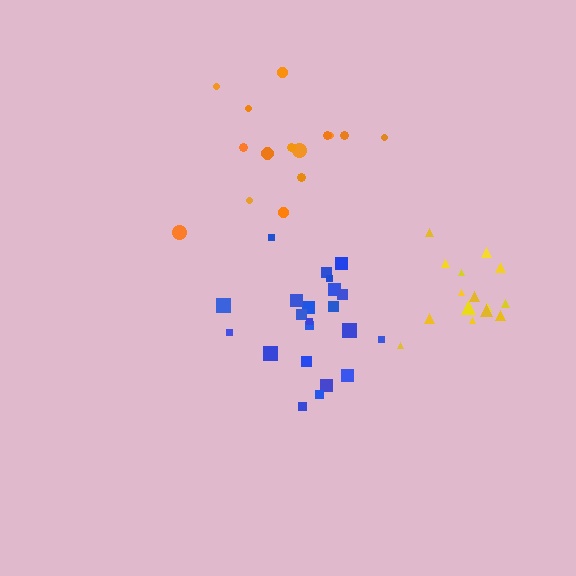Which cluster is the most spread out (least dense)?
Orange.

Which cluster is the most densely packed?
Yellow.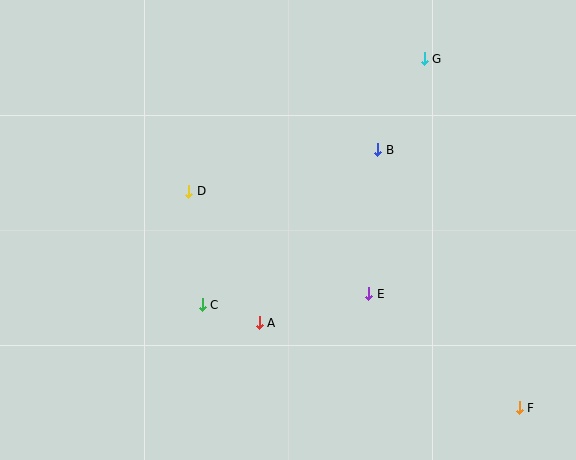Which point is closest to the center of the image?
Point A at (259, 323) is closest to the center.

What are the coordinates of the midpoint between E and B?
The midpoint between E and B is at (373, 222).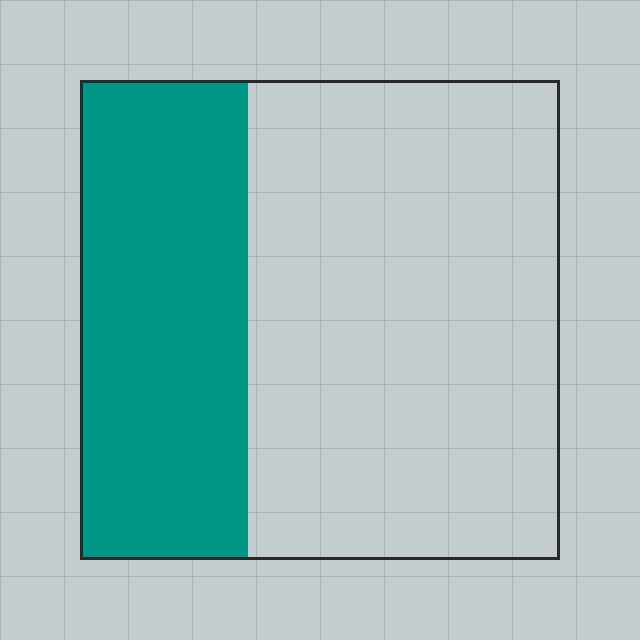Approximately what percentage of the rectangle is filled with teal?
Approximately 35%.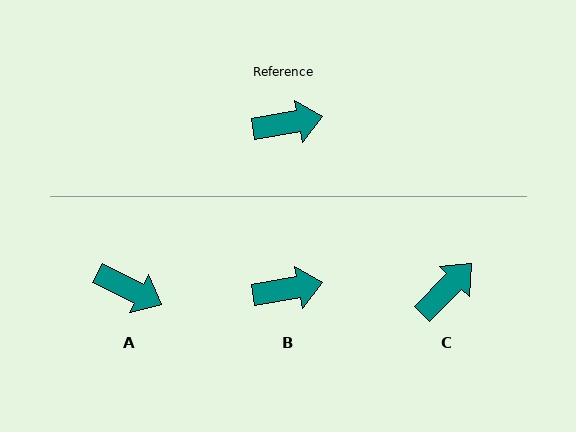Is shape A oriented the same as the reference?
No, it is off by about 36 degrees.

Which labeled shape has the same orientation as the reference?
B.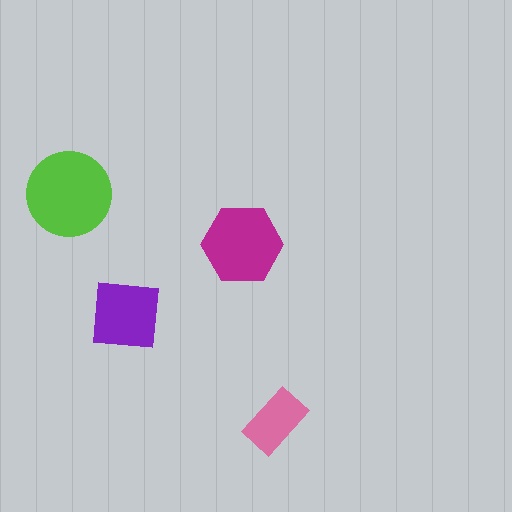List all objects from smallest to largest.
The pink rectangle, the purple square, the magenta hexagon, the lime circle.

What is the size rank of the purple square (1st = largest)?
3rd.